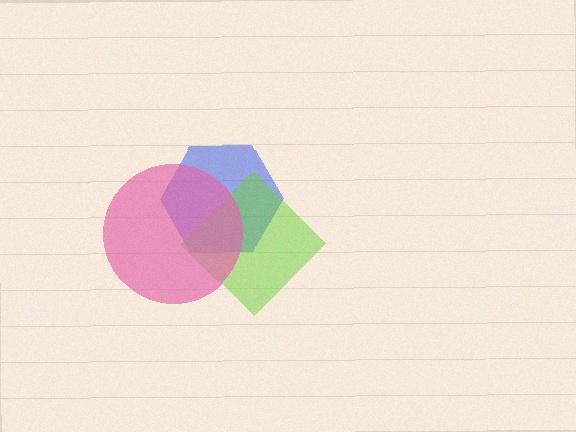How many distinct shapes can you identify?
There are 3 distinct shapes: a blue hexagon, a lime diamond, a pink circle.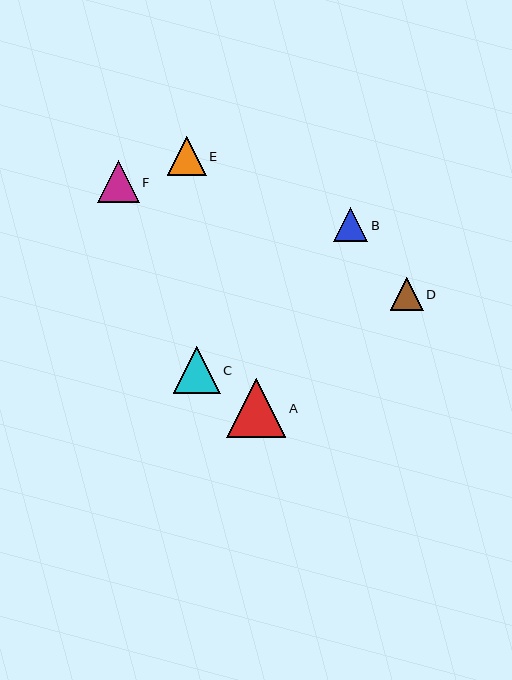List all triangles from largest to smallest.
From largest to smallest: A, C, F, E, B, D.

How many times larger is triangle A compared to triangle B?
Triangle A is approximately 1.7 times the size of triangle B.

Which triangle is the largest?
Triangle A is the largest with a size of approximately 59 pixels.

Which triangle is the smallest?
Triangle D is the smallest with a size of approximately 33 pixels.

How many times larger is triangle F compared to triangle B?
Triangle F is approximately 1.2 times the size of triangle B.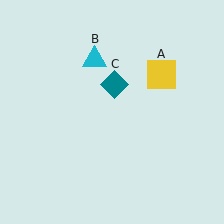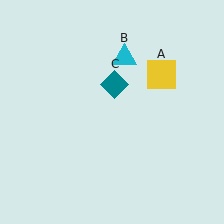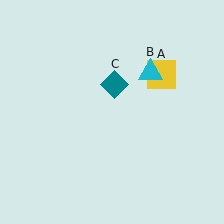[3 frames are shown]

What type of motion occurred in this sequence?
The cyan triangle (object B) rotated clockwise around the center of the scene.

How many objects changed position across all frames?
1 object changed position: cyan triangle (object B).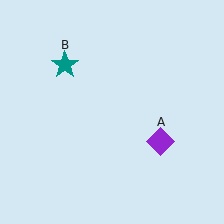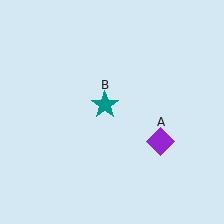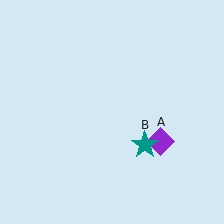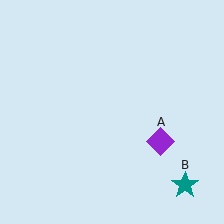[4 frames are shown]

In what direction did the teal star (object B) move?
The teal star (object B) moved down and to the right.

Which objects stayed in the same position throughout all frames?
Purple diamond (object A) remained stationary.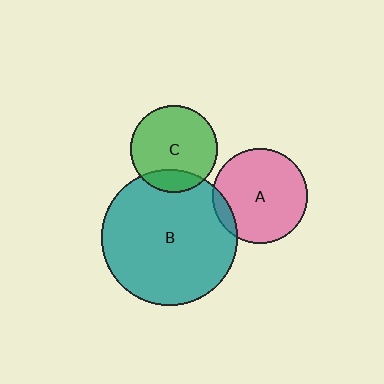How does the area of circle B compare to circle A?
Approximately 2.0 times.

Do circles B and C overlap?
Yes.